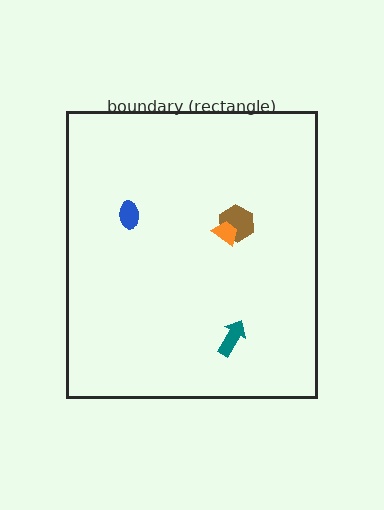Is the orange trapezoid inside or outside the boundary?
Inside.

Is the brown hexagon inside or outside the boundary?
Inside.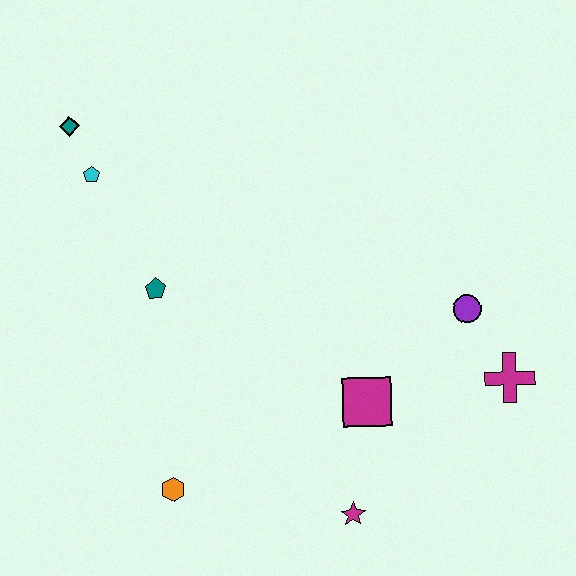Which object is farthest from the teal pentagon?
The magenta cross is farthest from the teal pentagon.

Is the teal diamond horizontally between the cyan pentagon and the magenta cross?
No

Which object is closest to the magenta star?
The magenta square is closest to the magenta star.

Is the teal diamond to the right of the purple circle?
No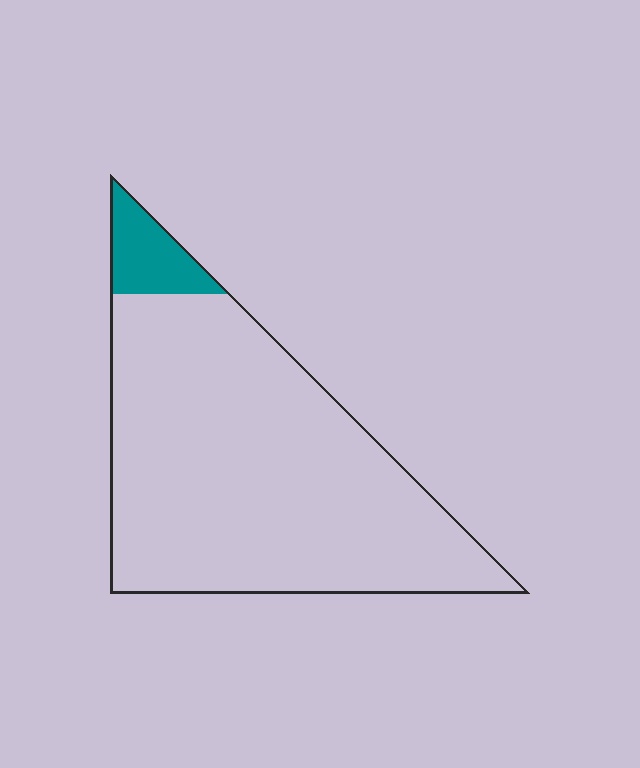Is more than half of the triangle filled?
No.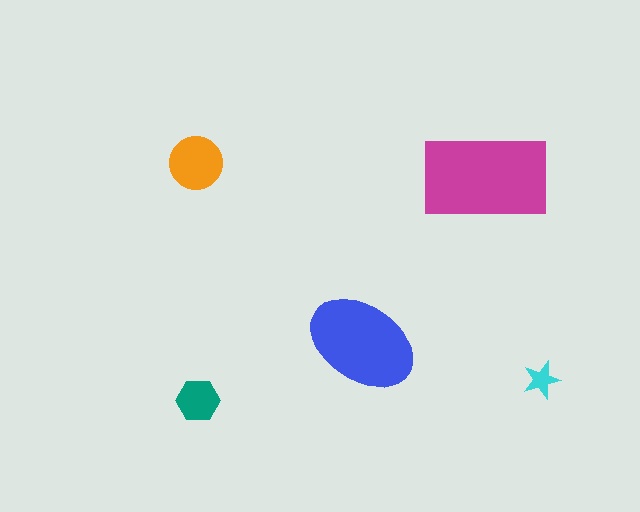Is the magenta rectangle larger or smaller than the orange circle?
Larger.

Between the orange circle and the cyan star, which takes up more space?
The orange circle.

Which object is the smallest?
The cyan star.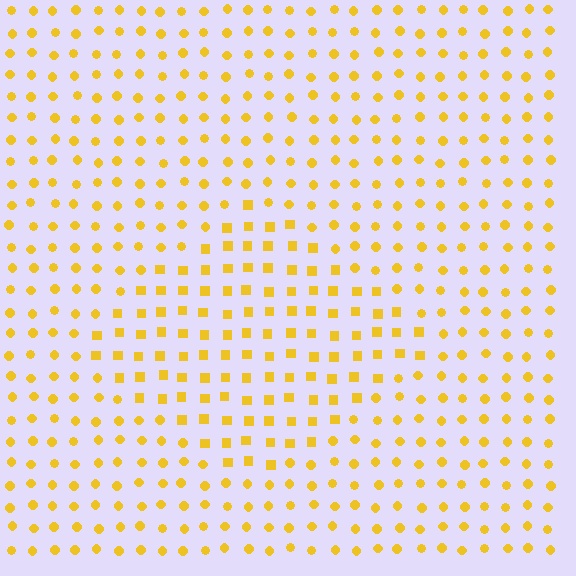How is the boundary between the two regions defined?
The boundary is defined by a change in element shape: squares inside vs. circles outside. All elements share the same color and spacing.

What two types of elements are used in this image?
The image uses squares inside the diamond region and circles outside it.